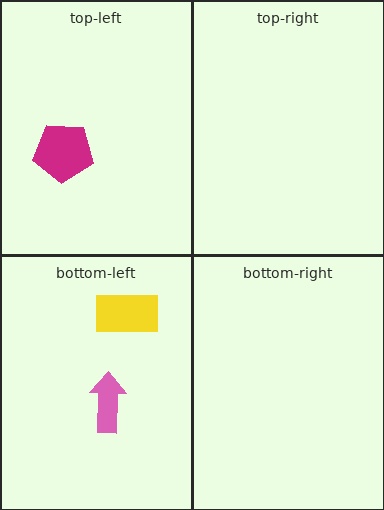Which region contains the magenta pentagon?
The top-left region.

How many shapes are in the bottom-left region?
2.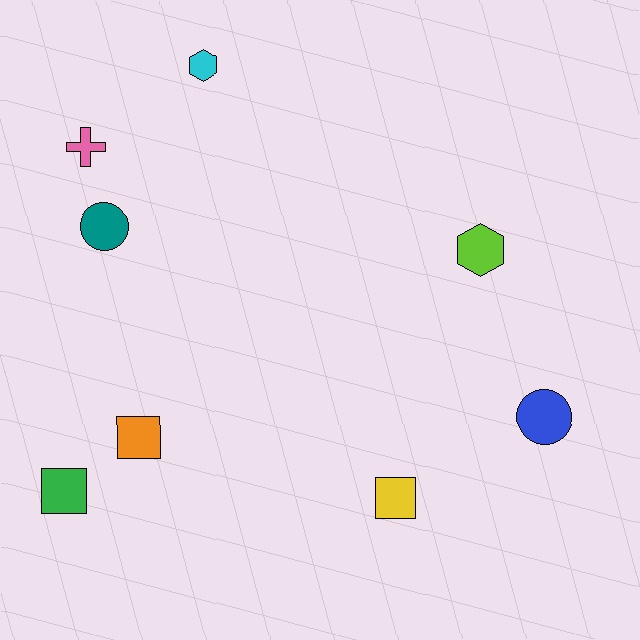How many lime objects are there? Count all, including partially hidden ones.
There is 1 lime object.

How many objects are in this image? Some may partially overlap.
There are 8 objects.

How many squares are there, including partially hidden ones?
There are 3 squares.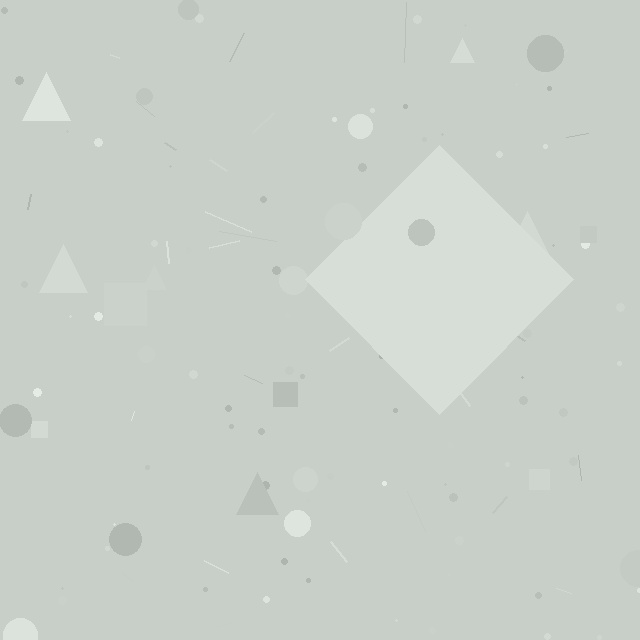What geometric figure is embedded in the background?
A diamond is embedded in the background.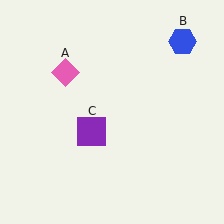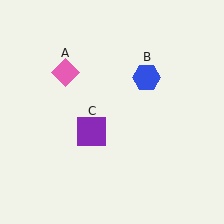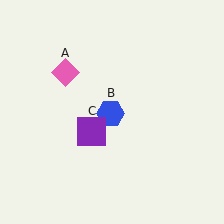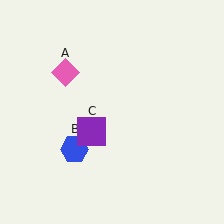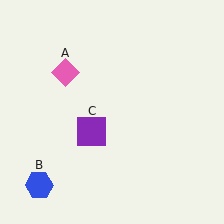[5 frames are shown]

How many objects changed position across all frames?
1 object changed position: blue hexagon (object B).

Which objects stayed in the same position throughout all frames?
Pink diamond (object A) and purple square (object C) remained stationary.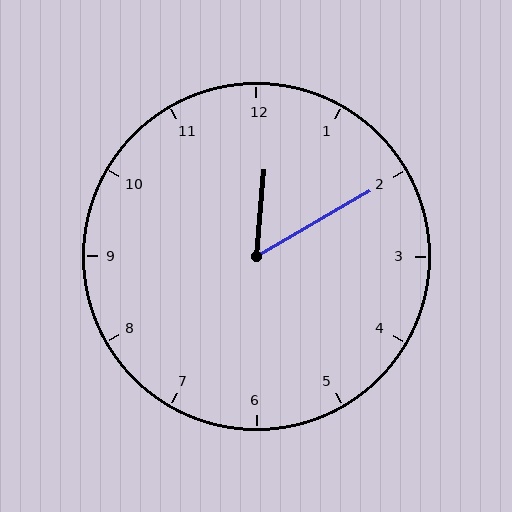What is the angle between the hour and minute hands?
Approximately 55 degrees.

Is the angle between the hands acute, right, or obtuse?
It is acute.